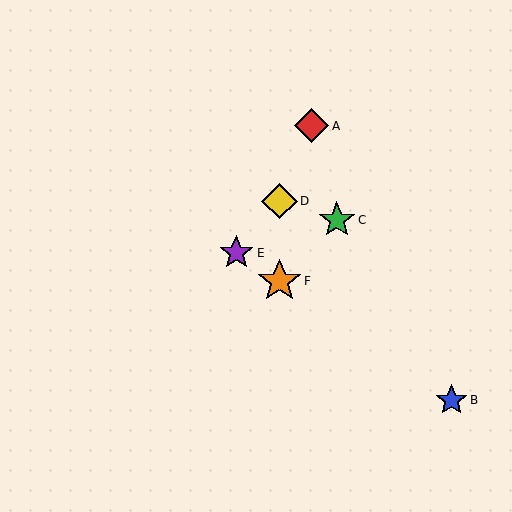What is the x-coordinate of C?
Object C is at x≈337.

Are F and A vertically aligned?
No, F is at x≈279 and A is at x≈312.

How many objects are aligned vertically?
2 objects (D, F) are aligned vertically.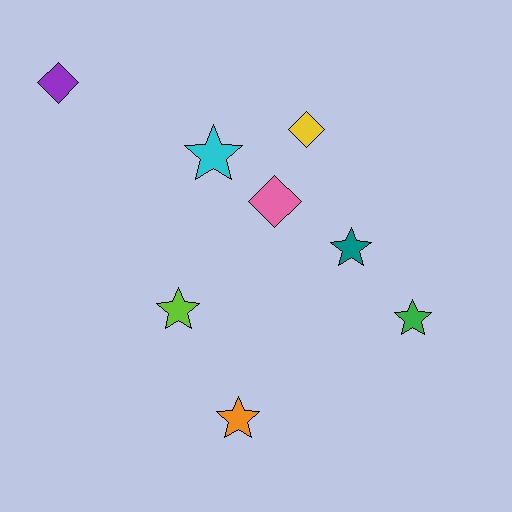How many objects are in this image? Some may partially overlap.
There are 8 objects.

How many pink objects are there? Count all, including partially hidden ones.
There is 1 pink object.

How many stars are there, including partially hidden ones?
There are 5 stars.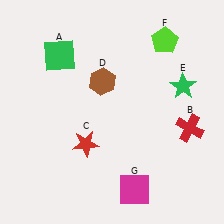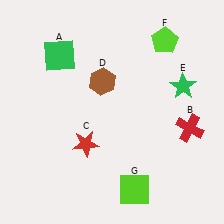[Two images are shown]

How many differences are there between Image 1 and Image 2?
There is 1 difference between the two images.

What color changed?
The square (G) changed from magenta in Image 1 to lime in Image 2.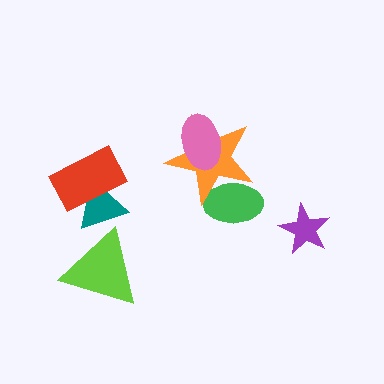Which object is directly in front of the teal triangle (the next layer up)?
The lime triangle is directly in front of the teal triangle.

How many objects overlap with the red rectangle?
1 object overlaps with the red rectangle.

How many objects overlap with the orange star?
2 objects overlap with the orange star.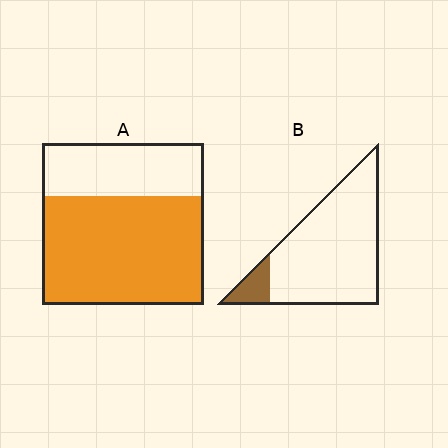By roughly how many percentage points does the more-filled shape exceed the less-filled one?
By roughly 55 percentage points (A over B).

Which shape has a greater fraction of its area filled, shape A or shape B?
Shape A.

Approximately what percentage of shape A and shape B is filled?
A is approximately 65% and B is approximately 10%.